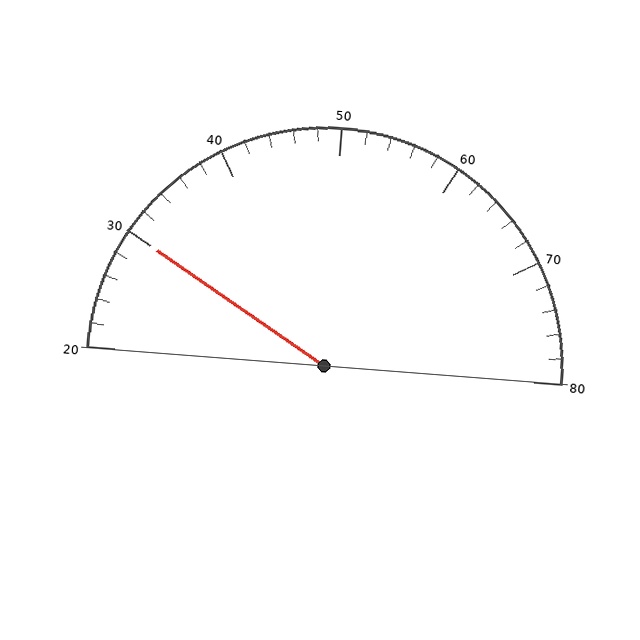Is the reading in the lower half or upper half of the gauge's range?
The reading is in the lower half of the range (20 to 80).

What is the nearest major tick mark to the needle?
The nearest major tick mark is 30.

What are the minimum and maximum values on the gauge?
The gauge ranges from 20 to 80.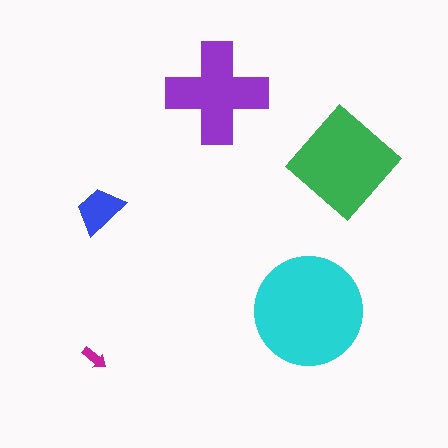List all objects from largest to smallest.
The cyan circle, the green diamond, the purple cross, the blue trapezoid, the magenta arrow.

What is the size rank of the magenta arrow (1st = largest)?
5th.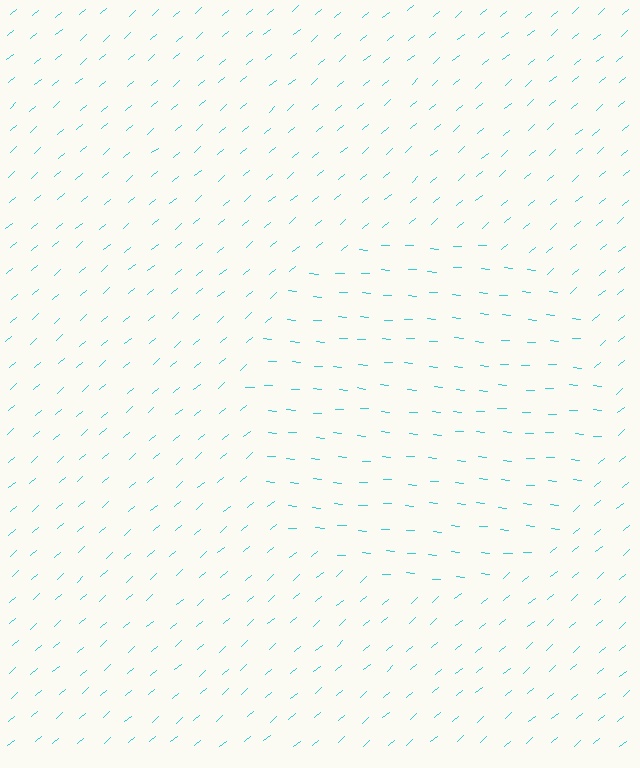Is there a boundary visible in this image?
Yes, there is a texture boundary formed by a change in line orientation.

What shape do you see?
I see a circle.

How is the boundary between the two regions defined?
The boundary is defined purely by a change in line orientation (approximately 45 degrees difference). All lines are the same color and thickness.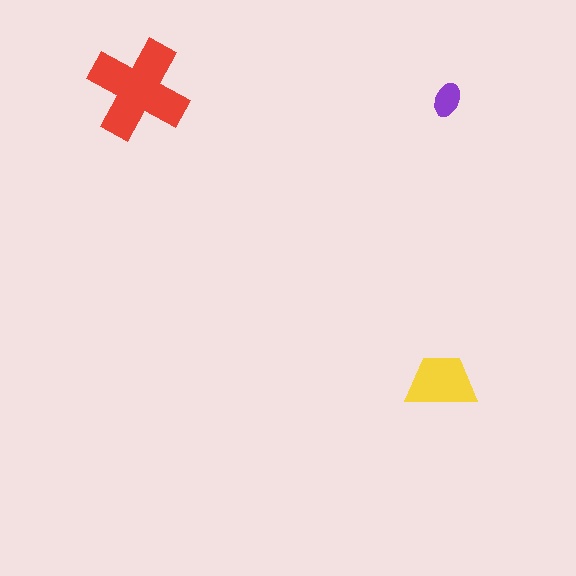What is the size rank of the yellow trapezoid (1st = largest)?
2nd.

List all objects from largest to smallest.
The red cross, the yellow trapezoid, the purple ellipse.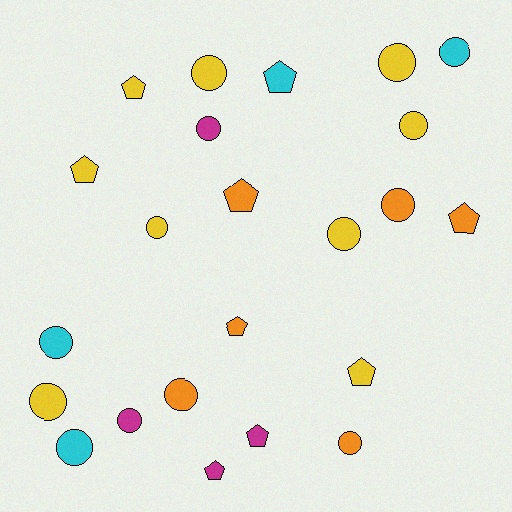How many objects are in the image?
There are 23 objects.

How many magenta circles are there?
There are 2 magenta circles.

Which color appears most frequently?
Yellow, with 9 objects.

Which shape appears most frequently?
Circle, with 14 objects.